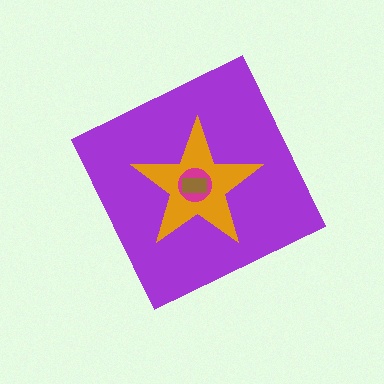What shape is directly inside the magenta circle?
The brown rectangle.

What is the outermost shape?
The purple diamond.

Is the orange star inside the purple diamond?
Yes.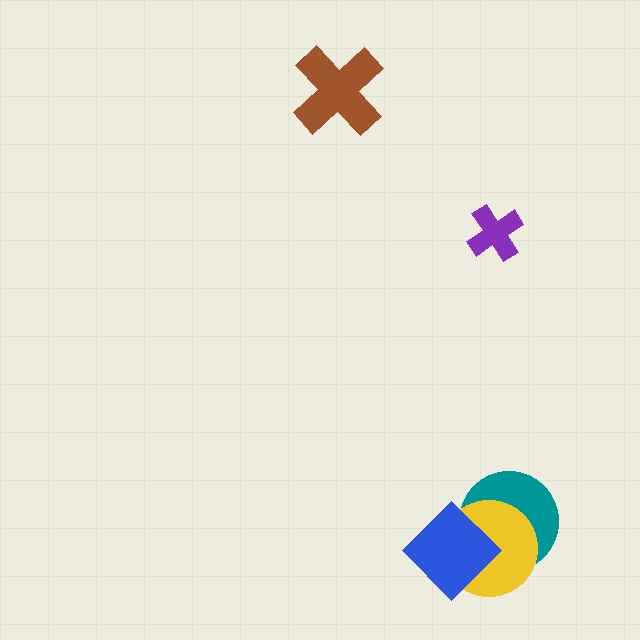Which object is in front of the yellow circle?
The blue diamond is in front of the yellow circle.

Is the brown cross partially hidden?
No, no other shape covers it.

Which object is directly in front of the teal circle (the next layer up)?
The yellow circle is directly in front of the teal circle.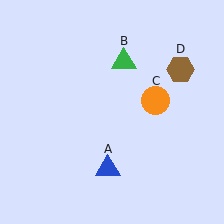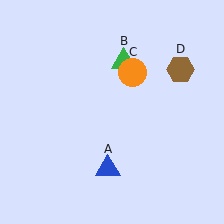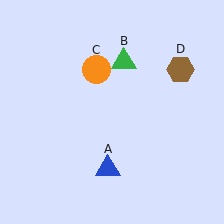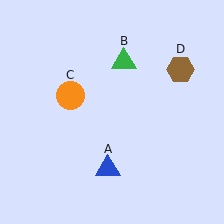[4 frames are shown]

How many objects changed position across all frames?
1 object changed position: orange circle (object C).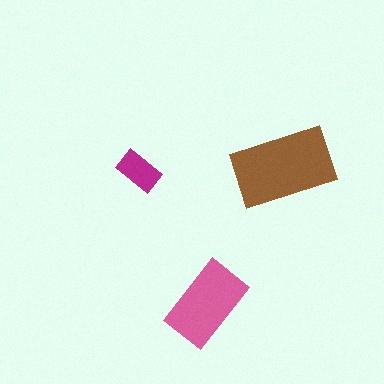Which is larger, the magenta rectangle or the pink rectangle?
The pink one.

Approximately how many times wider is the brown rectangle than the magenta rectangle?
About 2.5 times wider.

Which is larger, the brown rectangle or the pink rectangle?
The brown one.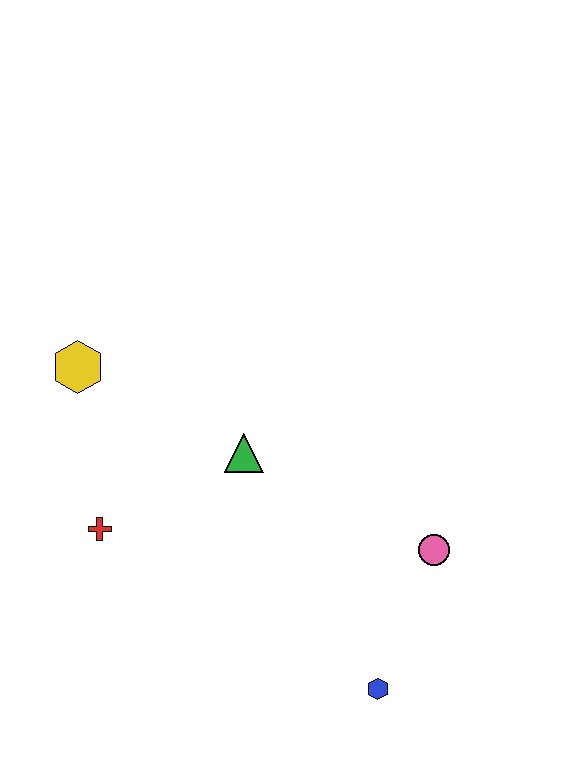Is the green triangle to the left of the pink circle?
Yes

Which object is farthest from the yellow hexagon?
The blue hexagon is farthest from the yellow hexagon.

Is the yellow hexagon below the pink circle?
No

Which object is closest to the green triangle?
The red cross is closest to the green triangle.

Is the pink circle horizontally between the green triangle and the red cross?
No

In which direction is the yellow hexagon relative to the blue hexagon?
The yellow hexagon is above the blue hexagon.